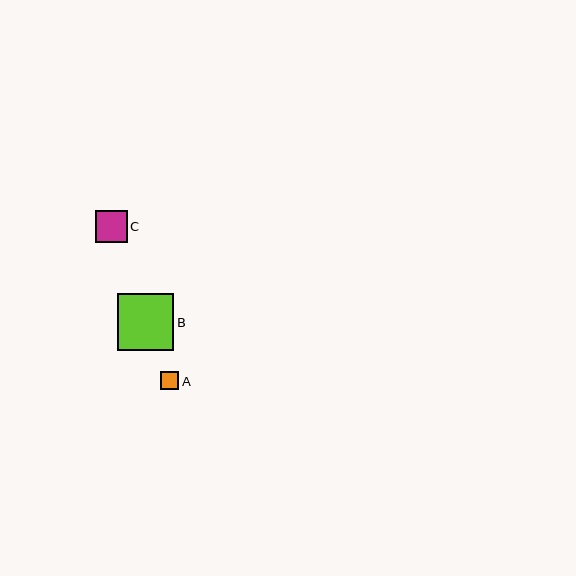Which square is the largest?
Square B is the largest with a size of approximately 56 pixels.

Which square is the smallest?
Square A is the smallest with a size of approximately 18 pixels.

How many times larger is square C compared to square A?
Square C is approximately 1.7 times the size of square A.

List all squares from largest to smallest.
From largest to smallest: B, C, A.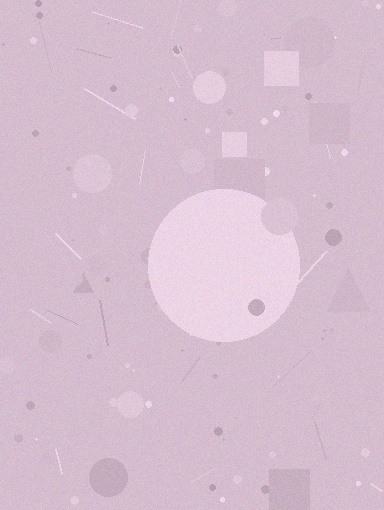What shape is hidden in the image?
A circle is hidden in the image.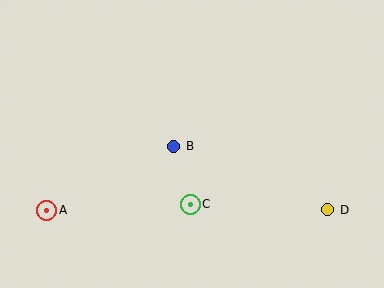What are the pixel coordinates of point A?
Point A is at (47, 210).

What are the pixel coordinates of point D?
Point D is at (328, 210).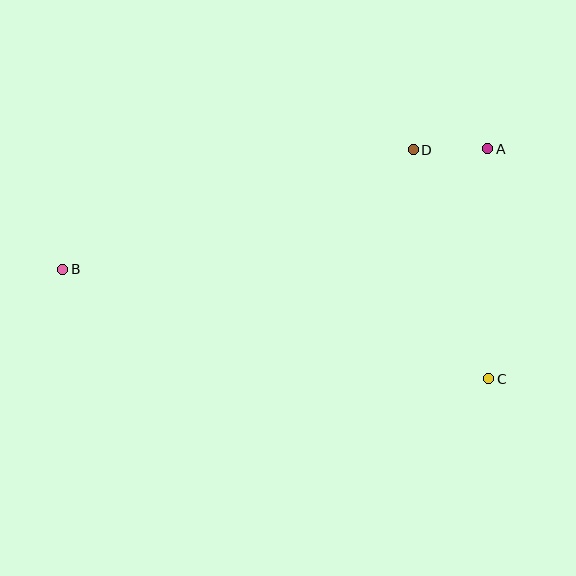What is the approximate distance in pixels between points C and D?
The distance between C and D is approximately 241 pixels.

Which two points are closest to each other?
Points A and D are closest to each other.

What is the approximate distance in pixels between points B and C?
The distance between B and C is approximately 440 pixels.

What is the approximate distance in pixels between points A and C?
The distance between A and C is approximately 230 pixels.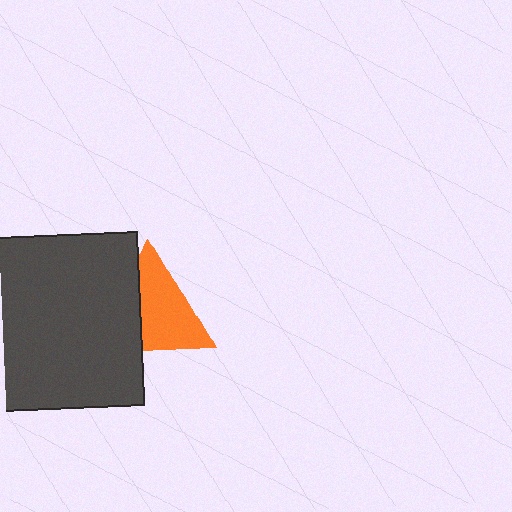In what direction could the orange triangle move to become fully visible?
The orange triangle could move right. That would shift it out from behind the dark gray square entirely.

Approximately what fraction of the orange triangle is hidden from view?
Roughly 37% of the orange triangle is hidden behind the dark gray square.